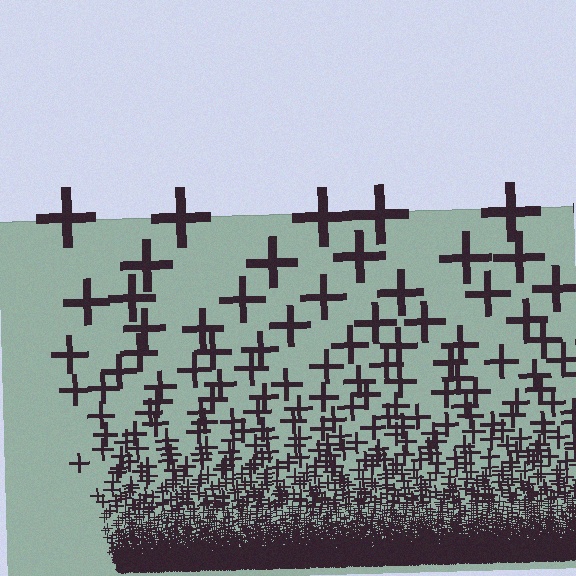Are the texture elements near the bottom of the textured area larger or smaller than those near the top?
Smaller. The gradient is inverted — elements near the bottom are smaller and denser.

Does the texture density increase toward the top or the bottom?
Density increases toward the bottom.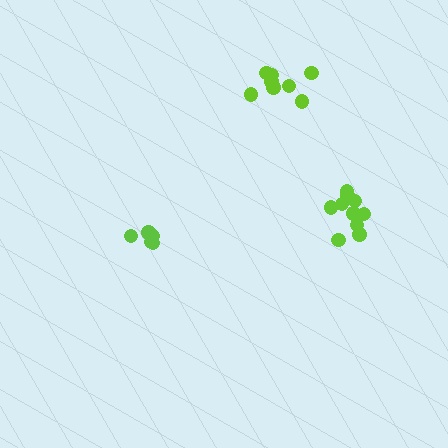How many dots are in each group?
Group 1: 8 dots, Group 2: 6 dots, Group 3: 10 dots (24 total).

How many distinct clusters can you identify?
There are 3 distinct clusters.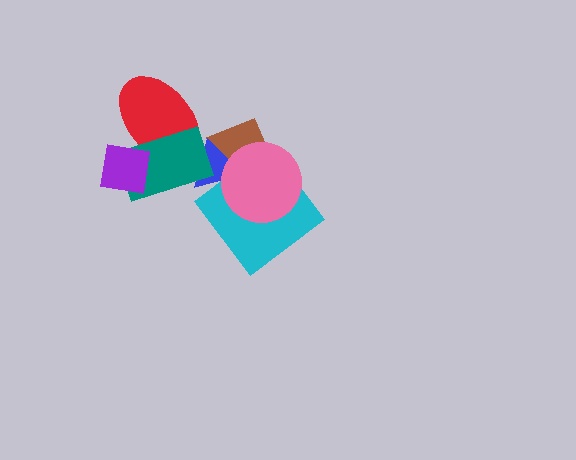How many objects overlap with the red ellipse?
2 objects overlap with the red ellipse.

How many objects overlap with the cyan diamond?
2 objects overlap with the cyan diamond.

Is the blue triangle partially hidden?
Yes, it is partially covered by another shape.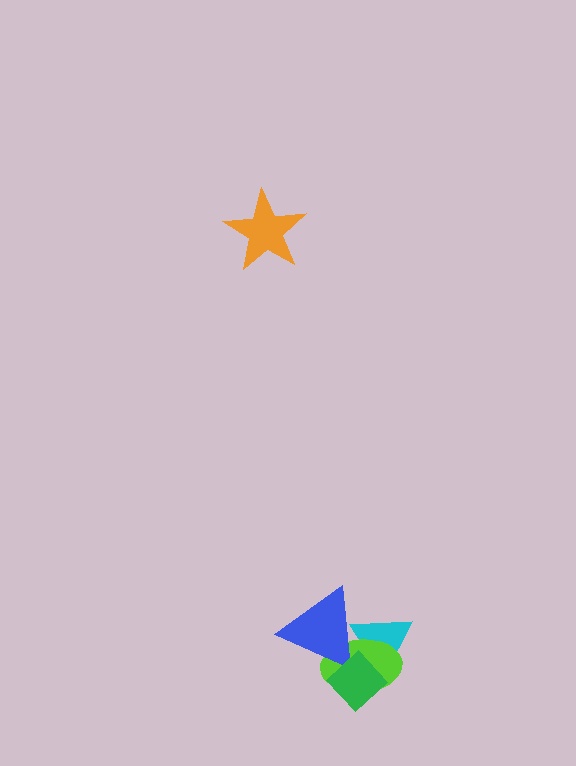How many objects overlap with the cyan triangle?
3 objects overlap with the cyan triangle.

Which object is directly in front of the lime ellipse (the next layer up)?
The blue triangle is directly in front of the lime ellipse.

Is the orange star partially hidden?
No, no other shape covers it.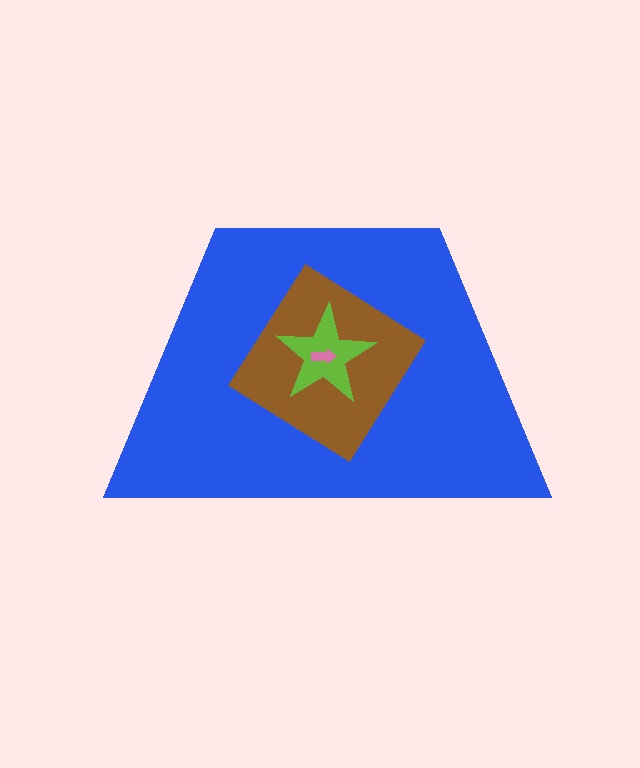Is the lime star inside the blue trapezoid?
Yes.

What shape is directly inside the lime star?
The pink arrow.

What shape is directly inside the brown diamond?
The lime star.